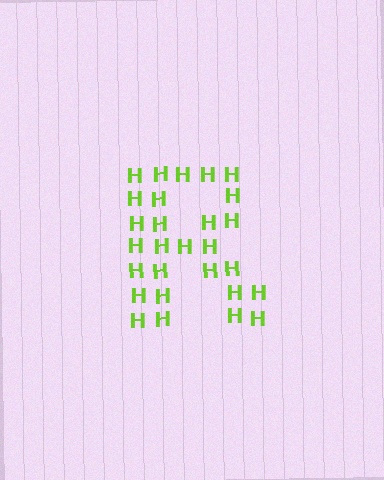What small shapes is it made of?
It is made of small letter H's.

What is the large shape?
The large shape is the letter R.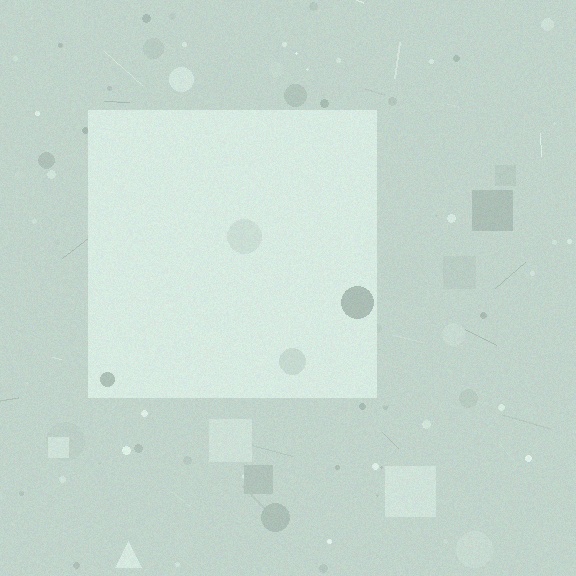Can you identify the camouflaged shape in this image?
The camouflaged shape is a square.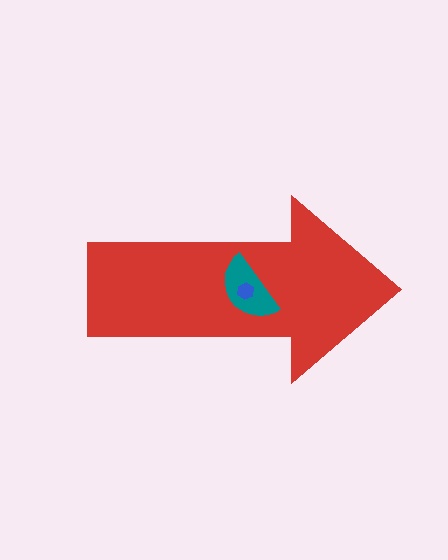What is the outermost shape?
The red arrow.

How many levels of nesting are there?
3.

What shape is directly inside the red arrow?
The teal semicircle.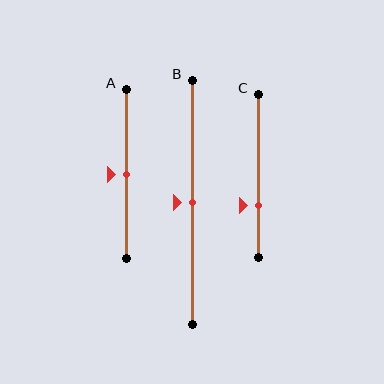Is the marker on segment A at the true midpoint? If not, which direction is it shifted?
Yes, the marker on segment A is at the true midpoint.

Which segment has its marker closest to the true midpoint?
Segment A has its marker closest to the true midpoint.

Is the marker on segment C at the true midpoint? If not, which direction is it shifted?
No, the marker on segment C is shifted downward by about 18% of the segment length.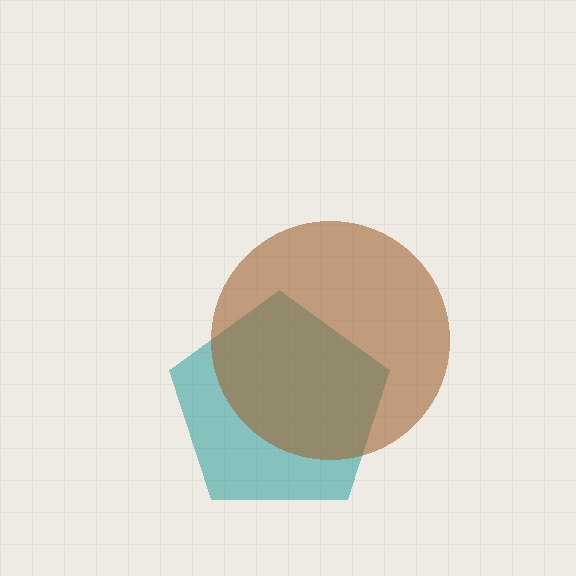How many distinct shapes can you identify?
There are 2 distinct shapes: a teal pentagon, a brown circle.